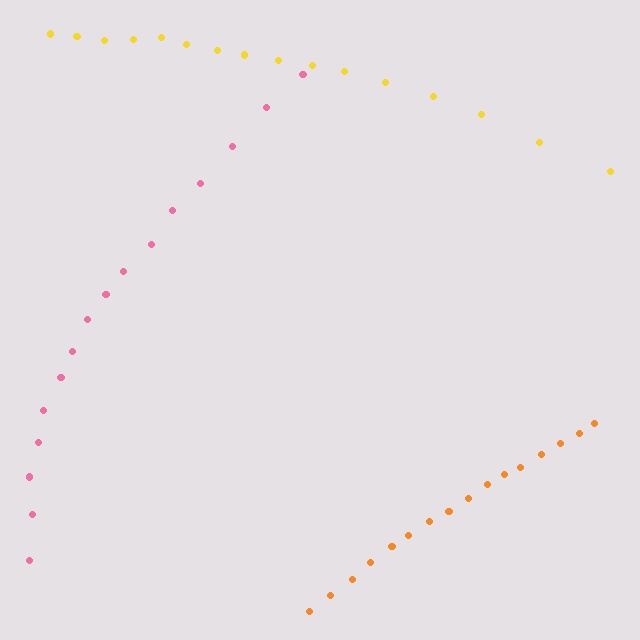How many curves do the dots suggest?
There are 3 distinct paths.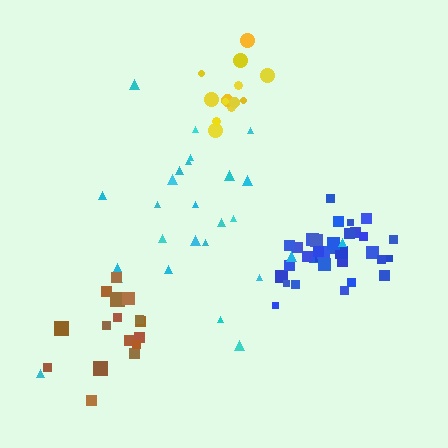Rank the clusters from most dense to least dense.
blue, yellow, brown, cyan.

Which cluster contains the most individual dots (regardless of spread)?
Blue (35).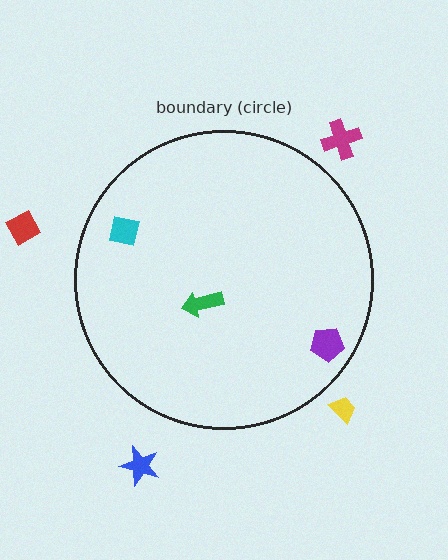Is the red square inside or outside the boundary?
Outside.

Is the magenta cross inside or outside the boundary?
Outside.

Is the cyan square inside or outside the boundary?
Inside.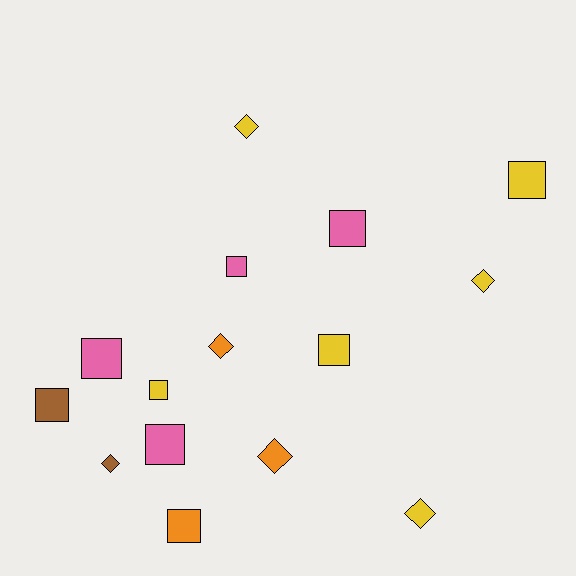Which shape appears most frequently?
Square, with 9 objects.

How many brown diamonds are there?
There is 1 brown diamond.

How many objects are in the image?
There are 15 objects.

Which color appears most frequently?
Yellow, with 6 objects.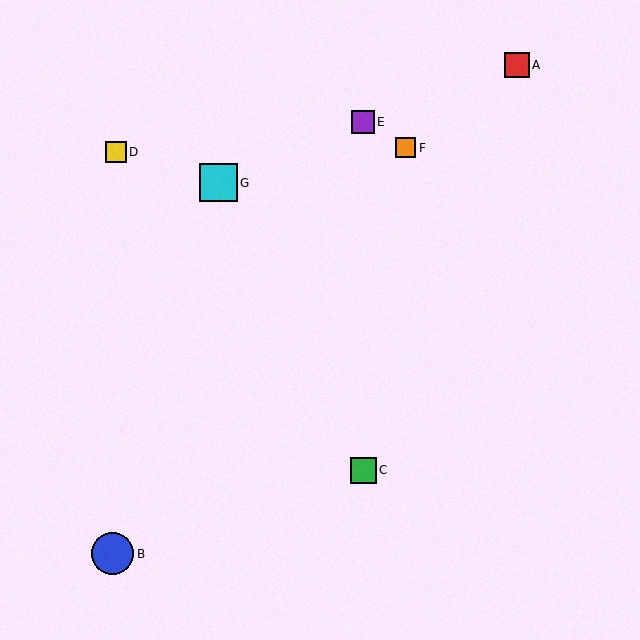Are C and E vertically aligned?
Yes, both are at x≈363.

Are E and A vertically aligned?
No, E is at x≈363 and A is at x≈517.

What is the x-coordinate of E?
Object E is at x≈363.